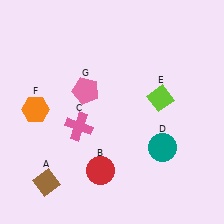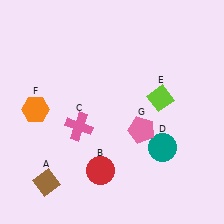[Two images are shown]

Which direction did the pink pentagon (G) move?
The pink pentagon (G) moved right.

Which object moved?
The pink pentagon (G) moved right.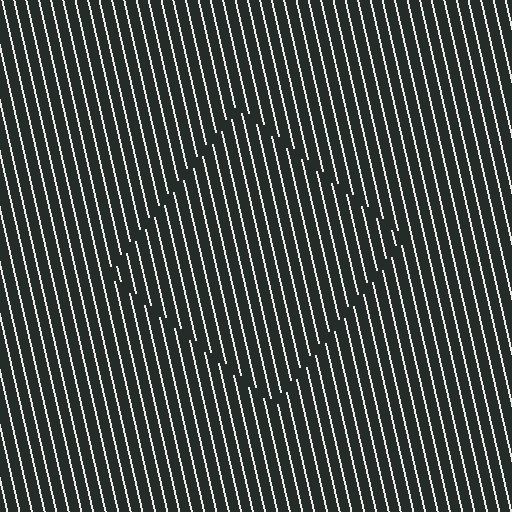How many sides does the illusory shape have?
4 sides — the line-ends trace a square.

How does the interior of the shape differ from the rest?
The interior of the shape contains the same grating, shifted by half a period — the contour is defined by the phase discontinuity where line-ends from the inner and outer gratings abut.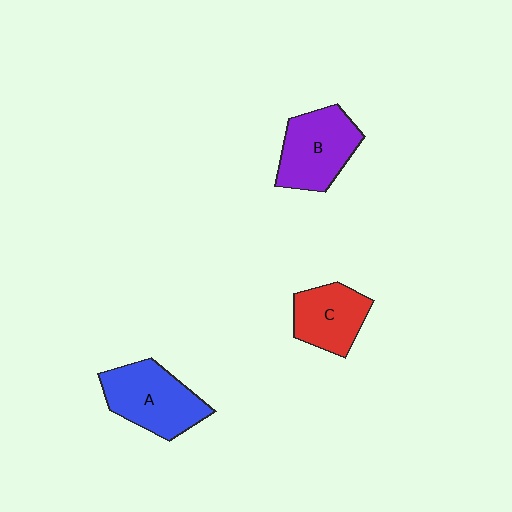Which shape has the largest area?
Shape A (blue).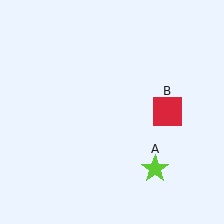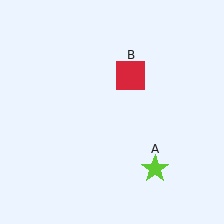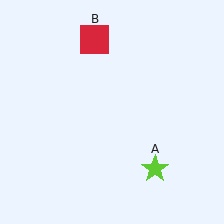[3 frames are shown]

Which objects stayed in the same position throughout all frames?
Lime star (object A) remained stationary.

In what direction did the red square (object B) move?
The red square (object B) moved up and to the left.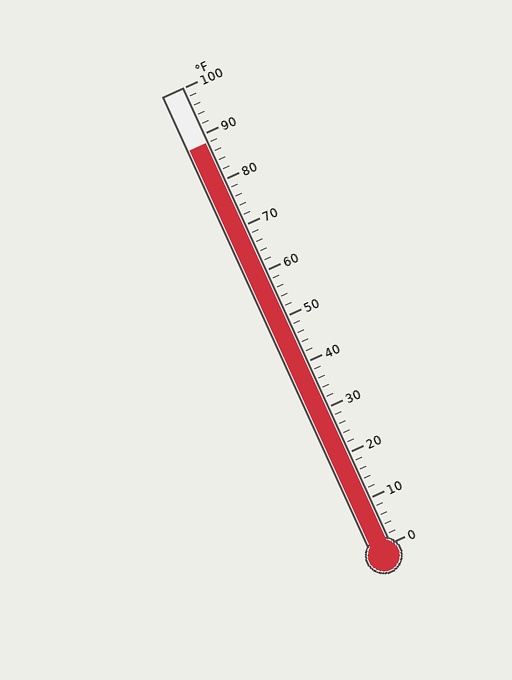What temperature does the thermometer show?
The thermometer shows approximately 88°F.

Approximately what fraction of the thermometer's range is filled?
The thermometer is filled to approximately 90% of its range.